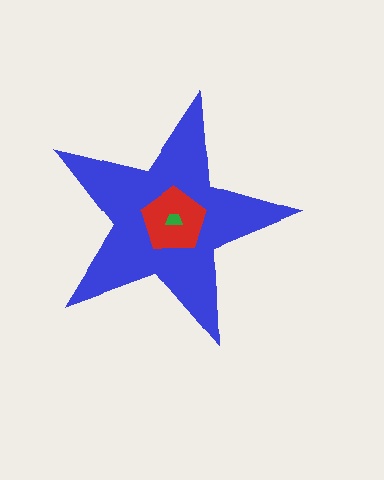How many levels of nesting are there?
3.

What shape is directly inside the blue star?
The red pentagon.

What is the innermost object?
The green trapezoid.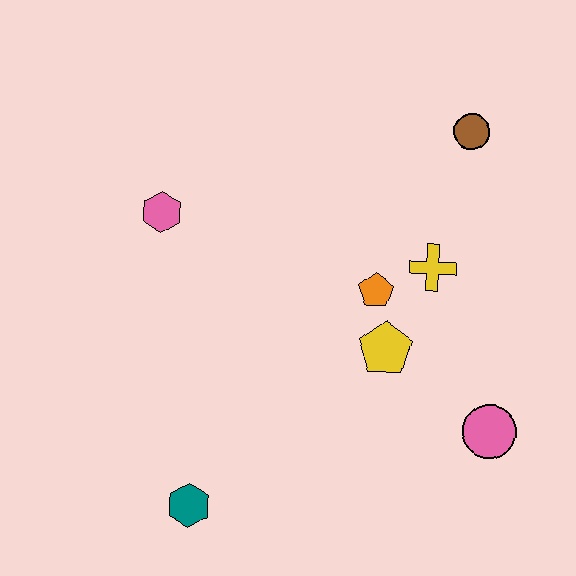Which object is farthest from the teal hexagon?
The brown circle is farthest from the teal hexagon.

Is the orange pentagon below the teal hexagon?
No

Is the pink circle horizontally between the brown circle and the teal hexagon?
No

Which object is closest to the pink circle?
The yellow pentagon is closest to the pink circle.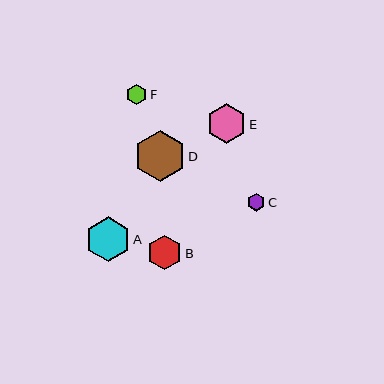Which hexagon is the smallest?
Hexagon C is the smallest with a size of approximately 18 pixels.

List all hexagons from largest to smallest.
From largest to smallest: D, A, E, B, F, C.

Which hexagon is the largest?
Hexagon D is the largest with a size of approximately 51 pixels.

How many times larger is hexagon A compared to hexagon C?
Hexagon A is approximately 2.5 times the size of hexagon C.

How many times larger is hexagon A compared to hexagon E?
Hexagon A is approximately 1.1 times the size of hexagon E.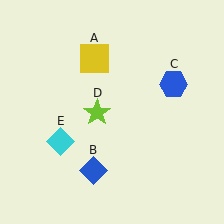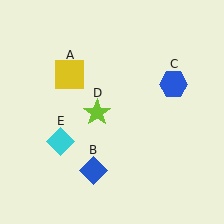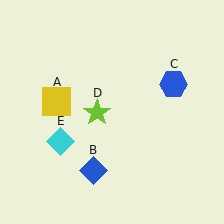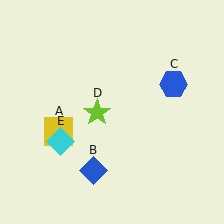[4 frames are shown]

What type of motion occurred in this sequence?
The yellow square (object A) rotated counterclockwise around the center of the scene.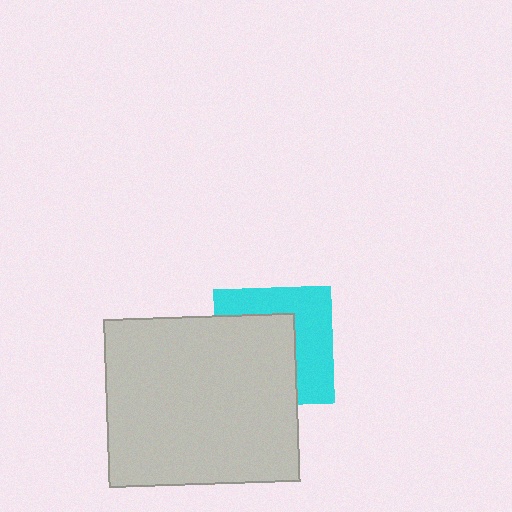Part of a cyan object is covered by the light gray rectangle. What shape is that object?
It is a square.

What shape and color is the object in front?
The object in front is a light gray rectangle.